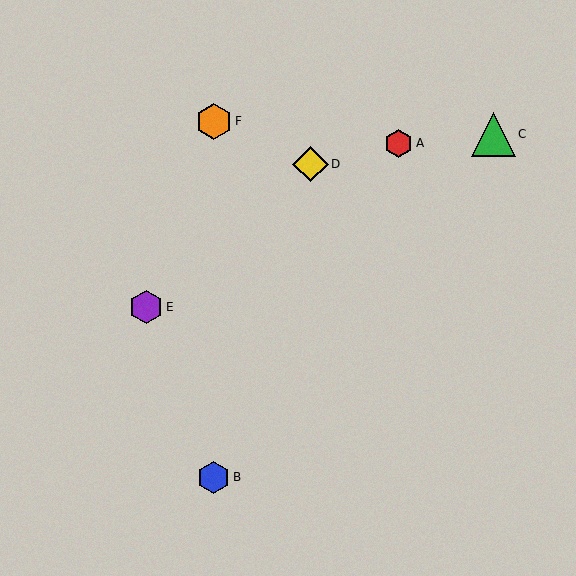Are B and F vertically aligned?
Yes, both are at x≈213.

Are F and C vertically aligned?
No, F is at x≈214 and C is at x≈494.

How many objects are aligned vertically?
2 objects (B, F) are aligned vertically.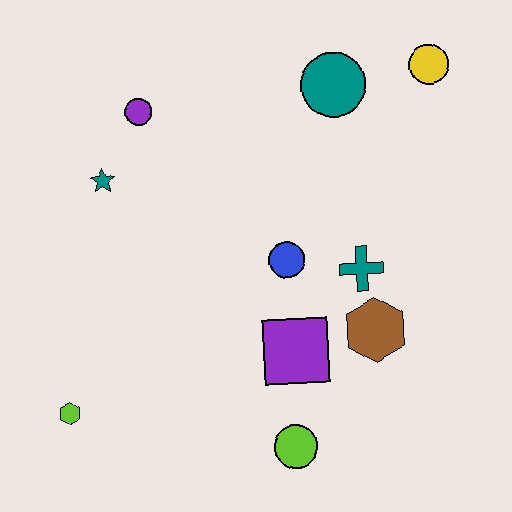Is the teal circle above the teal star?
Yes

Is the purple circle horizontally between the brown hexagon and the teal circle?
No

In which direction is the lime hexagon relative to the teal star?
The lime hexagon is below the teal star.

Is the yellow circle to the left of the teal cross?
No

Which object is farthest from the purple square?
The yellow circle is farthest from the purple square.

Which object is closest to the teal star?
The purple circle is closest to the teal star.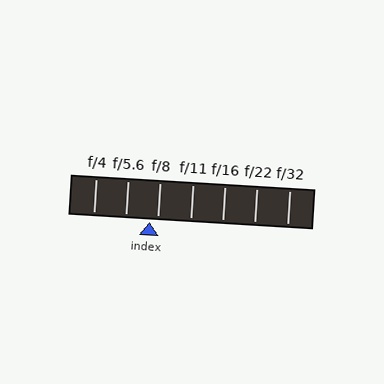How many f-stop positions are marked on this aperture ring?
There are 7 f-stop positions marked.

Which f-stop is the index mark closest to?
The index mark is closest to f/8.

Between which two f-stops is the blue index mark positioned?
The index mark is between f/5.6 and f/8.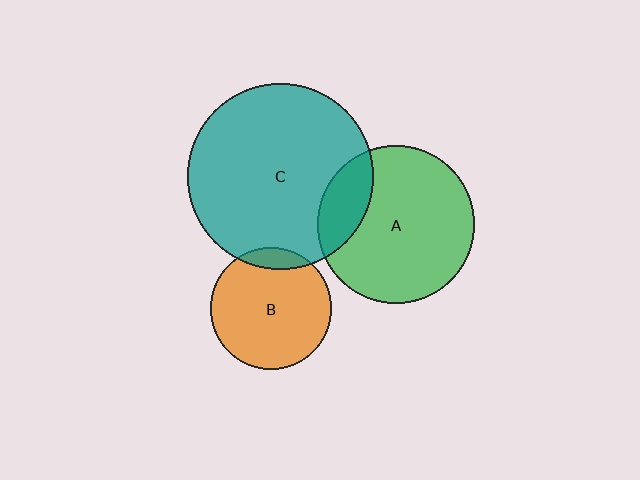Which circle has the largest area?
Circle C (teal).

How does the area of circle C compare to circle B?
Approximately 2.3 times.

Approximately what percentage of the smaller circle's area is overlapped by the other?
Approximately 10%.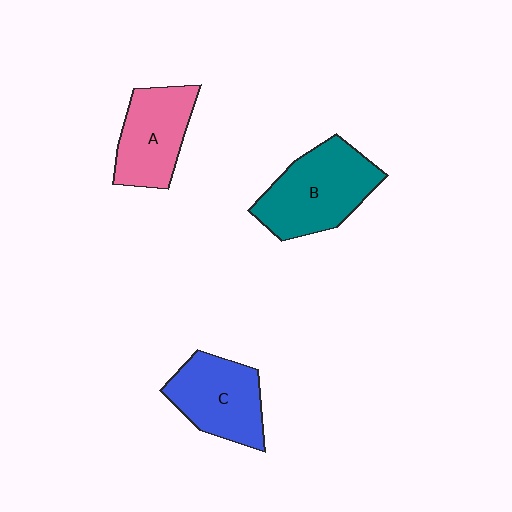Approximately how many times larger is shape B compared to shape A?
Approximately 1.3 times.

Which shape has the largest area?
Shape B (teal).